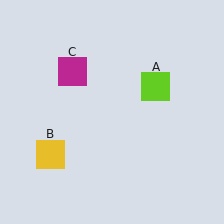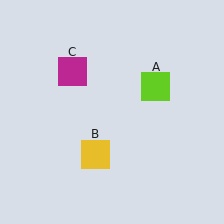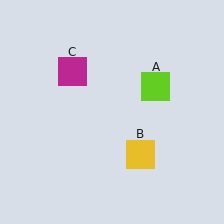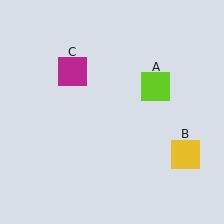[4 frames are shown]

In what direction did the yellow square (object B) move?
The yellow square (object B) moved right.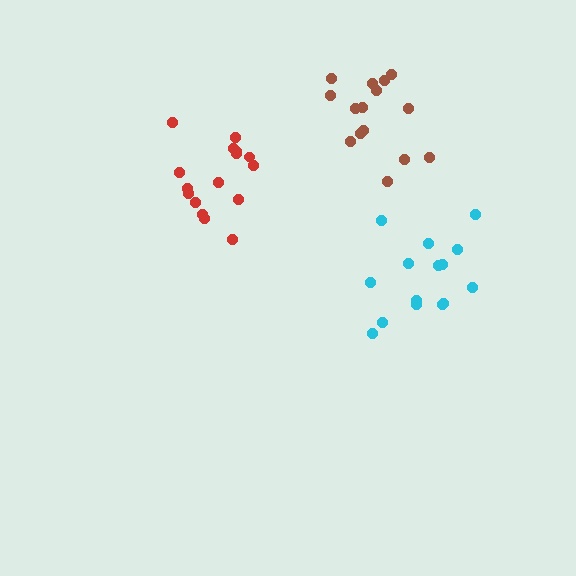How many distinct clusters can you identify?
There are 3 distinct clusters.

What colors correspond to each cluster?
The clusters are colored: brown, red, cyan.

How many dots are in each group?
Group 1: 15 dots, Group 2: 16 dots, Group 3: 15 dots (46 total).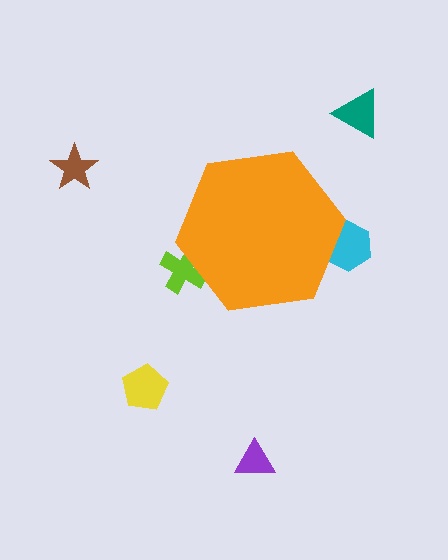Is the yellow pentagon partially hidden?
No, the yellow pentagon is fully visible.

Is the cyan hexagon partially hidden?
Yes, the cyan hexagon is partially hidden behind the orange hexagon.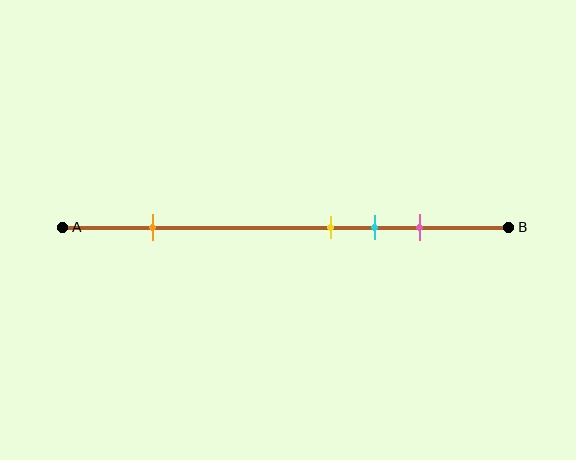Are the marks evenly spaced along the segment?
No, the marks are not evenly spaced.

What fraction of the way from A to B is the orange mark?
The orange mark is approximately 20% (0.2) of the way from A to B.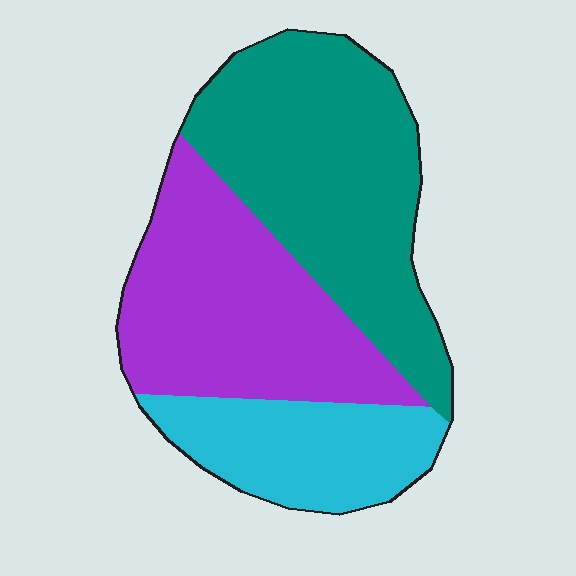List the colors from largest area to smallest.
From largest to smallest: teal, purple, cyan.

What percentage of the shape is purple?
Purple covers 36% of the shape.